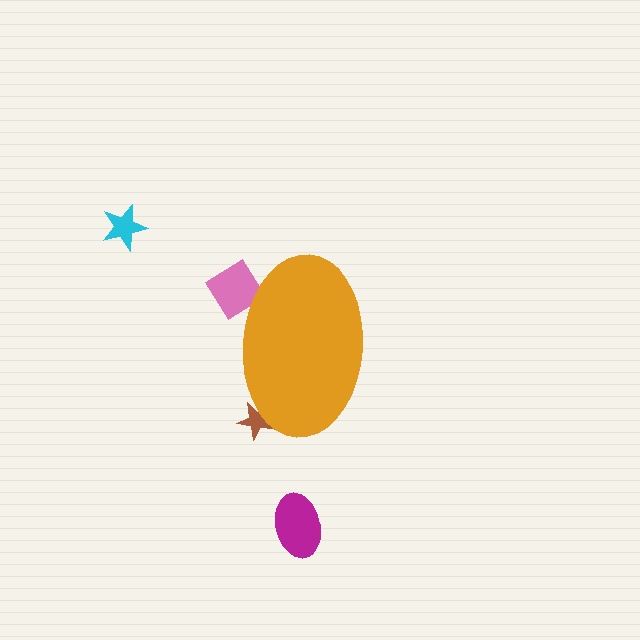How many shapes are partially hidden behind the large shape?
2 shapes are partially hidden.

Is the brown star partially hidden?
Yes, the brown star is partially hidden behind the orange ellipse.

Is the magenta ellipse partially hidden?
No, the magenta ellipse is fully visible.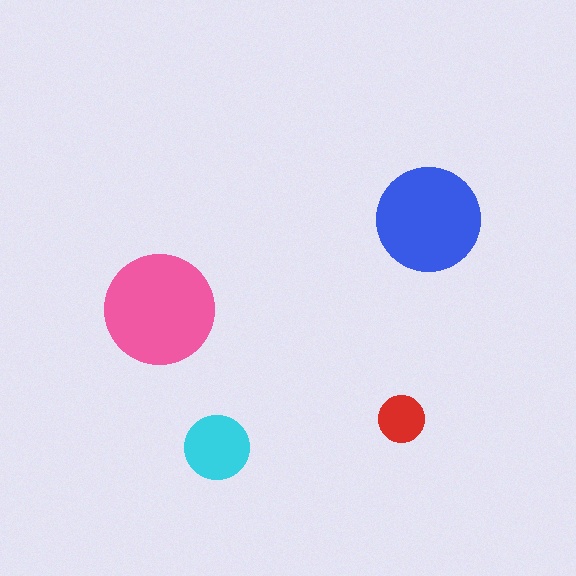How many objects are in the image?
There are 4 objects in the image.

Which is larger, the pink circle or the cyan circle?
The pink one.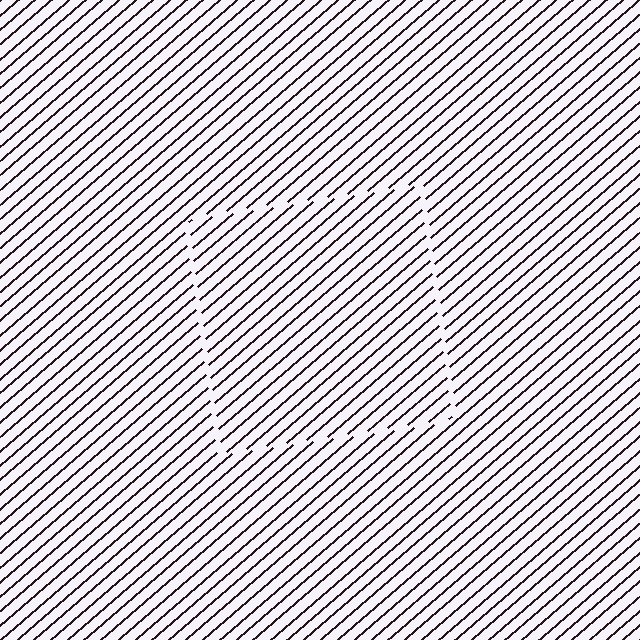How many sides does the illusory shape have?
4 sides — the line-ends trace a square.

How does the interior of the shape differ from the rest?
The interior of the shape contains the same grating, shifted by half a period — the contour is defined by the phase discontinuity where line-ends from the inner and outer gratings abut.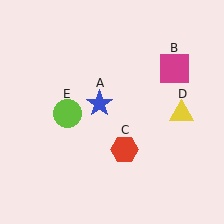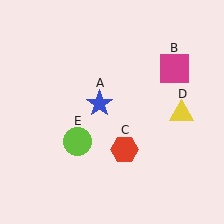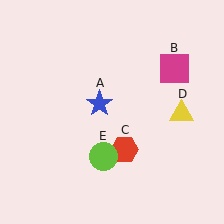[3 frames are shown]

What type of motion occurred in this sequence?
The lime circle (object E) rotated counterclockwise around the center of the scene.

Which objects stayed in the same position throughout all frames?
Blue star (object A) and magenta square (object B) and red hexagon (object C) and yellow triangle (object D) remained stationary.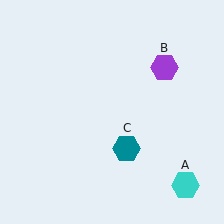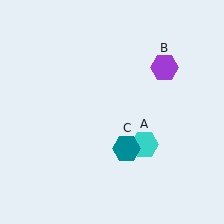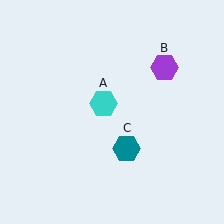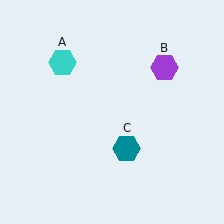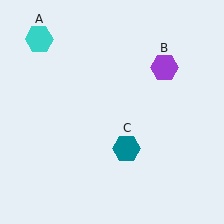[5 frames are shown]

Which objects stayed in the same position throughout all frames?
Purple hexagon (object B) and teal hexagon (object C) remained stationary.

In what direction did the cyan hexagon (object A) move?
The cyan hexagon (object A) moved up and to the left.